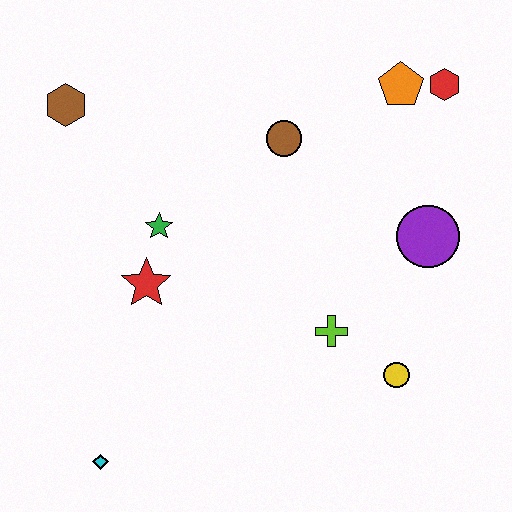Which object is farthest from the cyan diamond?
The red hexagon is farthest from the cyan diamond.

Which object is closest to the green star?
The red star is closest to the green star.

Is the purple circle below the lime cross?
No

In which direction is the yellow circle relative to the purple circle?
The yellow circle is below the purple circle.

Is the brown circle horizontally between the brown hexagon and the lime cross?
Yes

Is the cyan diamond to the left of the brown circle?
Yes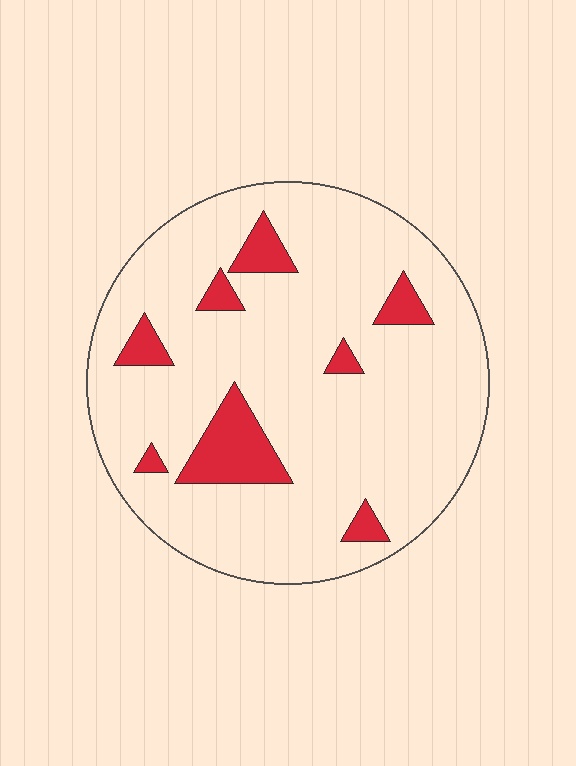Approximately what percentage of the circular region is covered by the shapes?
Approximately 10%.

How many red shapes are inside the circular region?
8.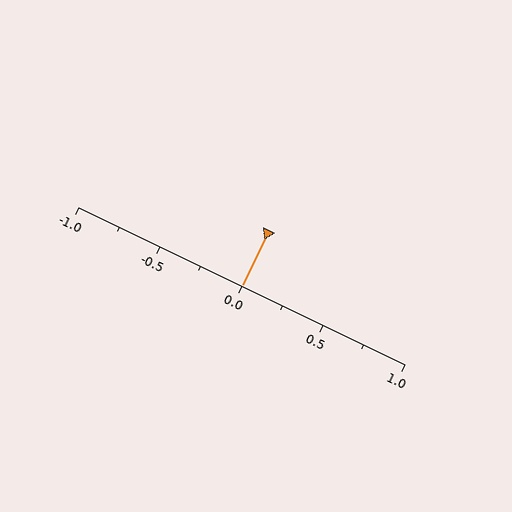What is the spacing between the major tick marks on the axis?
The major ticks are spaced 0.5 apart.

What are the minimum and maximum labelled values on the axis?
The axis runs from -1.0 to 1.0.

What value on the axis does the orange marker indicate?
The marker indicates approximately 0.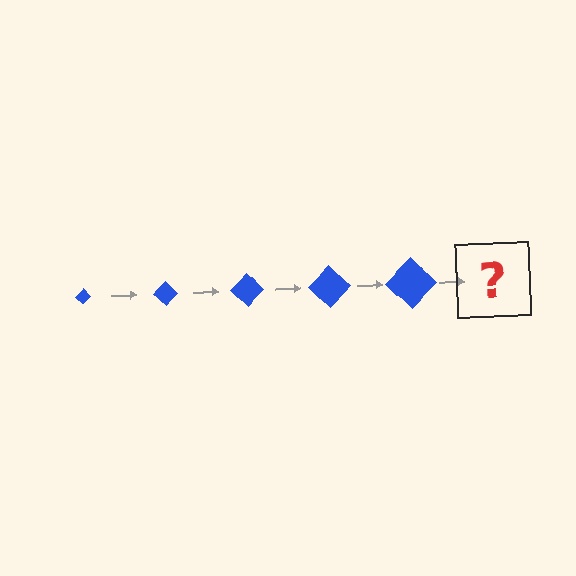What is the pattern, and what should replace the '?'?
The pattern is that the diamond gets progressively larger each step. The '?' should be a blue diamond, larger than the previous one.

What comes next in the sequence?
The next element should be a blue diamond, larger than the previous one.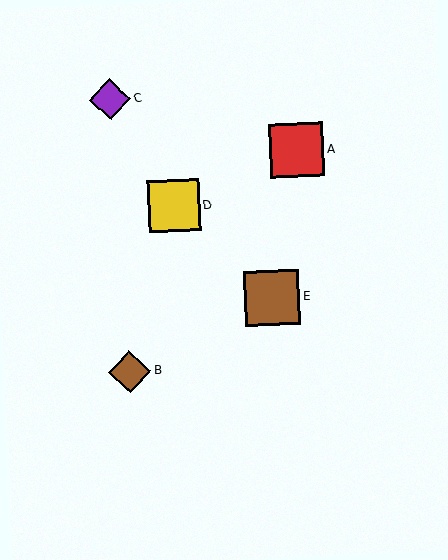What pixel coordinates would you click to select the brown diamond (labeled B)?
Click at (130, 372) to select the brown diamond B.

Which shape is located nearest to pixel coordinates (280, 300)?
The brown square (labeled E) at (272, 298) is nearest to that location.